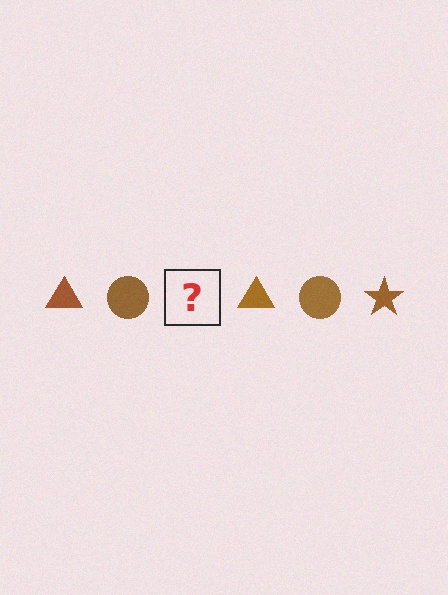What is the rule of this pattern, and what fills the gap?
The rule is that the pattern cycles through triangle, circle, star shapes in brown. The gap should be filled with a brown star.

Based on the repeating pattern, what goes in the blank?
The blank should be a brown star.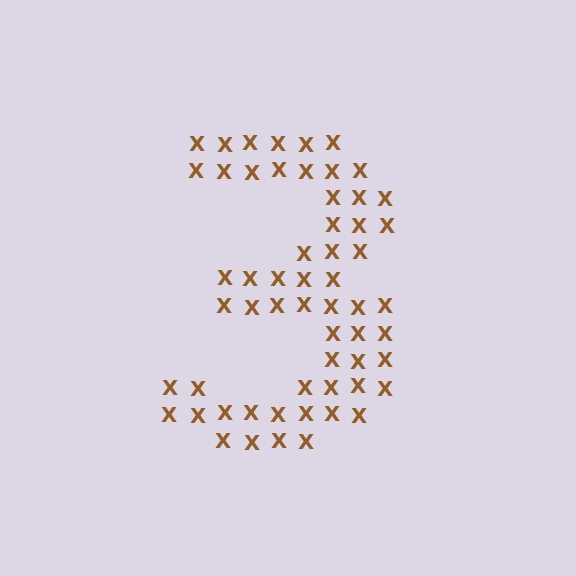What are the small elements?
The small elements are letter X's.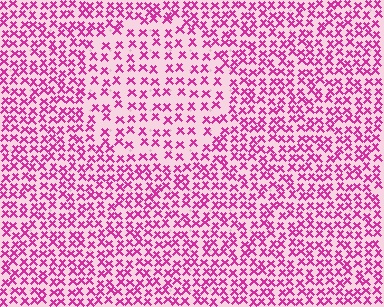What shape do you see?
I see a circle.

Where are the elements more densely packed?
The elements are more densely packed outside the circle boundary.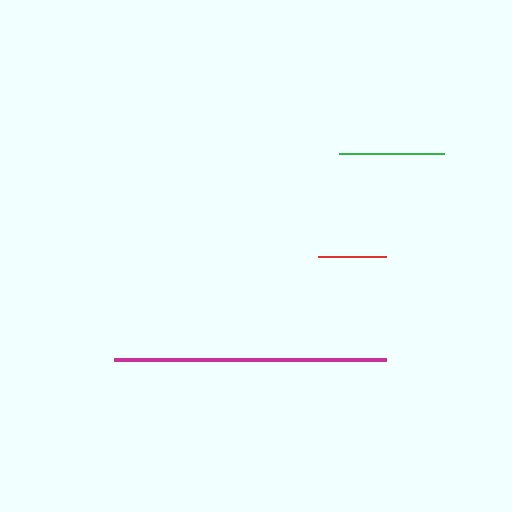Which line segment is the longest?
The magenta line is the longest at approximately 272 pixels.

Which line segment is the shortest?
The red line is the shortest at approximately 68 pixels.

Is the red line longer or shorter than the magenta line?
The magenta line is longer than the red line.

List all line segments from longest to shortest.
From longest to shortest: magenta, green, red.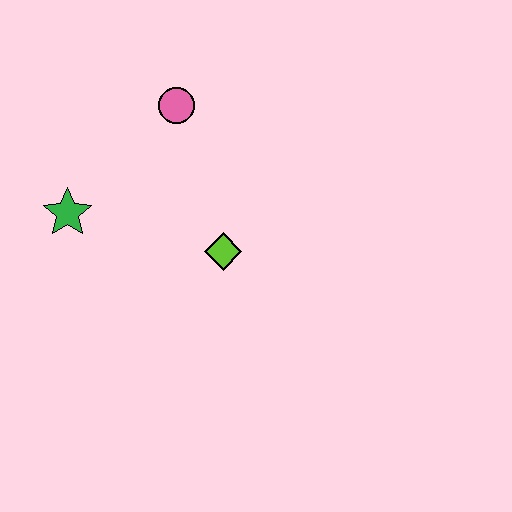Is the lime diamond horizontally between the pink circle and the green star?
No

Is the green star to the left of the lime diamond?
Yes